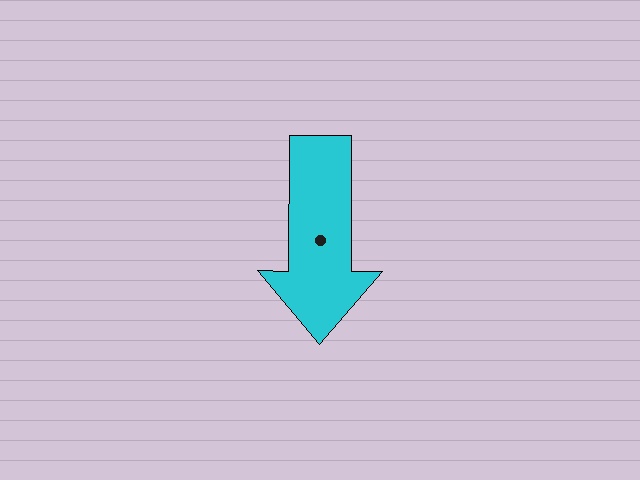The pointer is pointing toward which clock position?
Roughly 6 o'clock.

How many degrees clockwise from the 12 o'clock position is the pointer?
Approximately 180 degrees.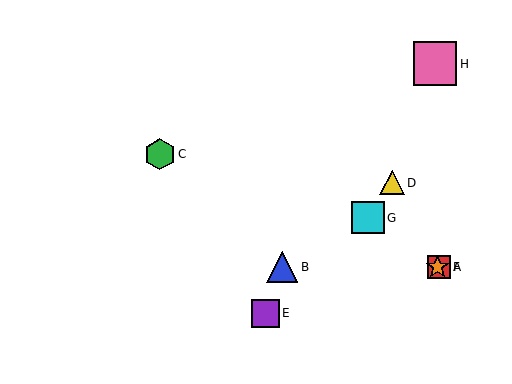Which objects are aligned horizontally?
Objects A, B, F are aligned horizontally.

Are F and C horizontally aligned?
No, F is at y≈267 and C is at y≈154.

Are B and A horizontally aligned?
Yes, both are at y≈267.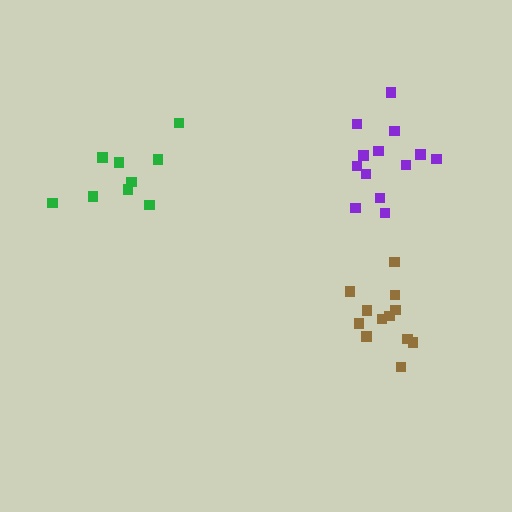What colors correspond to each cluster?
The clusters are colored: green, purple, brown.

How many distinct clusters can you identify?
There are 3 distinct clusters.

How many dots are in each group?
Group 1: 9 dots, Group 2: 13 dots, Group 3: 12 dots (34 total).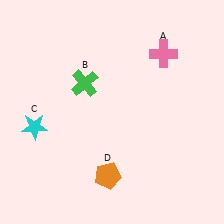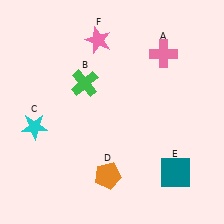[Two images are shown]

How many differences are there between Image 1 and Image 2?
There are 2 differences between the two images.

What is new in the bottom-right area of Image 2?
A teal square (E) was added in the bottom-right area of Image 2.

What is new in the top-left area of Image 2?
A pink star (F) was added in the top-left area of Image 2.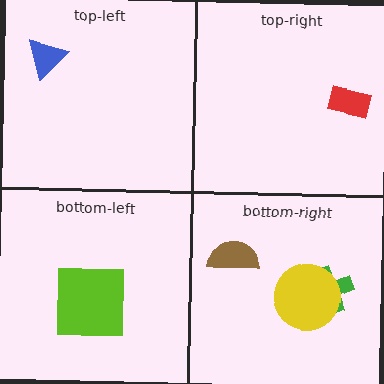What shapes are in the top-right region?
The red rectangle.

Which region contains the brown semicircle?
The bottom-right region.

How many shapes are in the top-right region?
1.